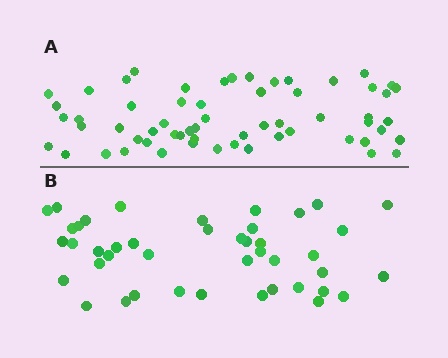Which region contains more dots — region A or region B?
Region A (the top region) has more dots.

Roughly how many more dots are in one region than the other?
Region A has approximately 15 more dots than region B.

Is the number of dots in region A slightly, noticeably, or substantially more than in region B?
Region A has noticeably more, but not dramatically so. The ratio is roughly 1.4 to 1.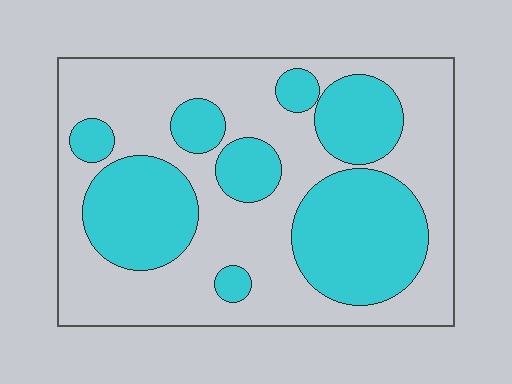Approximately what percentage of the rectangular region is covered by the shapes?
Approximately 40%.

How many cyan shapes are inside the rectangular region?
8.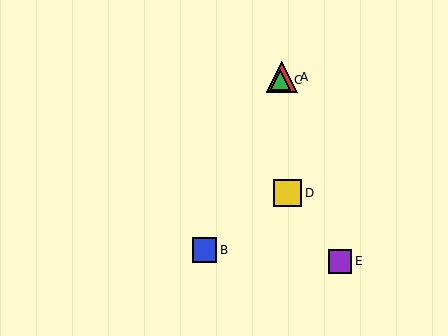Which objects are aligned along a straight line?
Objects A, B, C are aligned along a straight line.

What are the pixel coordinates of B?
Object B is at (205, 250).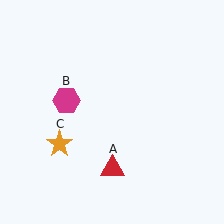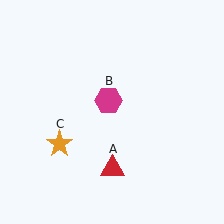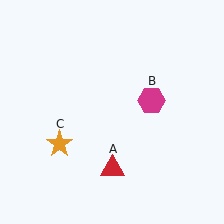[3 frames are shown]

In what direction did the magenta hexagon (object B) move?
The magenta hexagon (object B) moved right.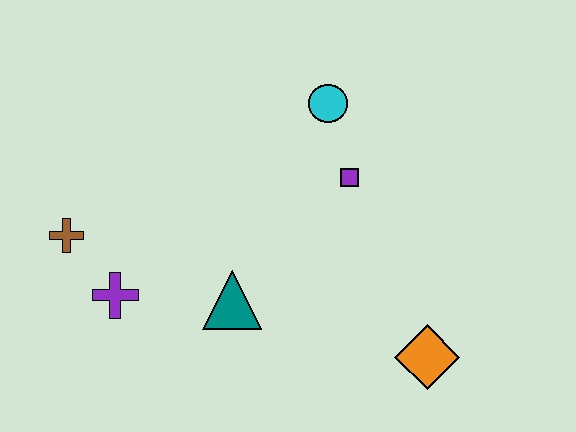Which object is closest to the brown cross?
The purple cross is closest to the brown cross.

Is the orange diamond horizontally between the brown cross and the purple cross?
No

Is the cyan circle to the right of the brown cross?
Yes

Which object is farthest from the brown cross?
The orange diamond is farthest from the brown cross.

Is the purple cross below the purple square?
Yes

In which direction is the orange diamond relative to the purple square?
The orange diamond is below the purple square.